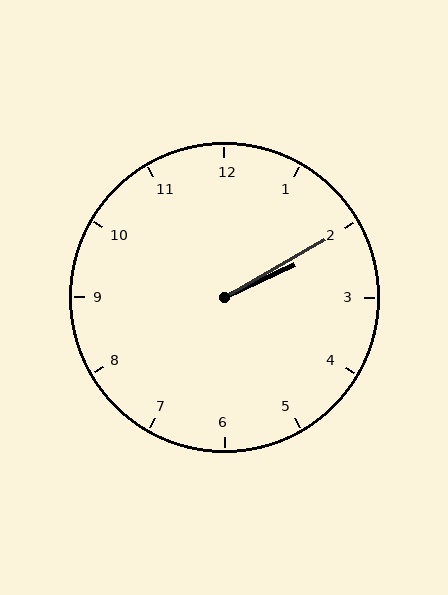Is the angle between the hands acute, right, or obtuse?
It is acute.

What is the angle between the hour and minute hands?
Approximately 5 degrees.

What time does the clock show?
2:10.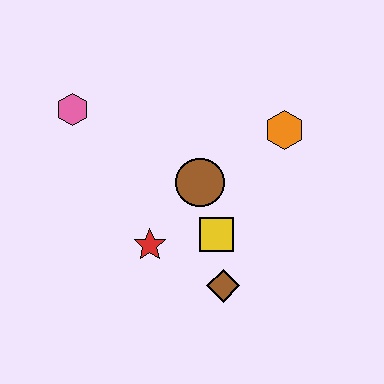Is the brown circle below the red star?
No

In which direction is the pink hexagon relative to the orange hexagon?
The pink hexagon is to the left of the orange hexagon.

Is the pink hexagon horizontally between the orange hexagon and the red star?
No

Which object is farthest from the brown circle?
The pink hexagon is farthest from the brown circle.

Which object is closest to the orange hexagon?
The brown circle is closest to the orange hexagon.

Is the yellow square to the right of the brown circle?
Yes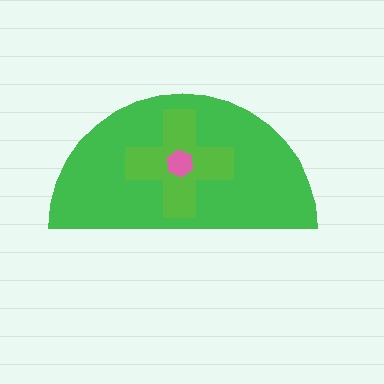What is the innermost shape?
The pink hexagon.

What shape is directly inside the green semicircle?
The lime cross.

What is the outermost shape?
The green semicircle.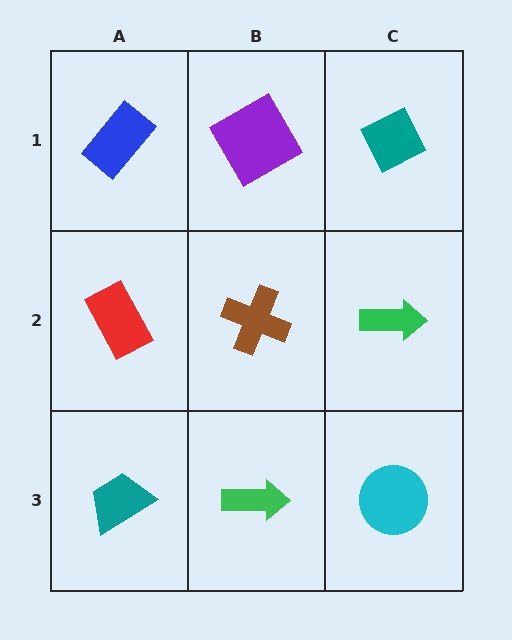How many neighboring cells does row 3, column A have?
2.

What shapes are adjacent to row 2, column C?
A teal diamond (row 1, column C), a cyan circle (row 3, column C), a brown cross (row 2, column B).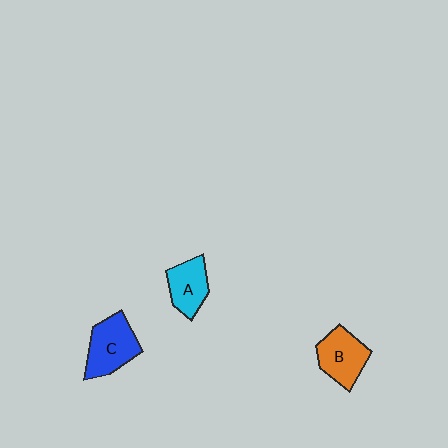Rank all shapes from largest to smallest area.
From largest to smallest: C (blue), B (orange), A (cyan).